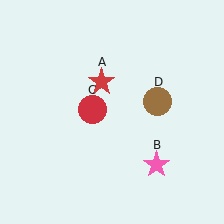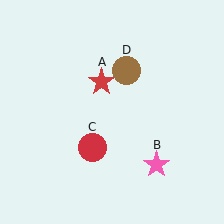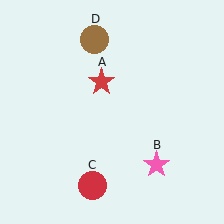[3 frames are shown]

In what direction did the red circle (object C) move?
The red circle (object C) moved down.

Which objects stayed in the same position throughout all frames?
Red star (object A) and pink star (object B) remained stationary.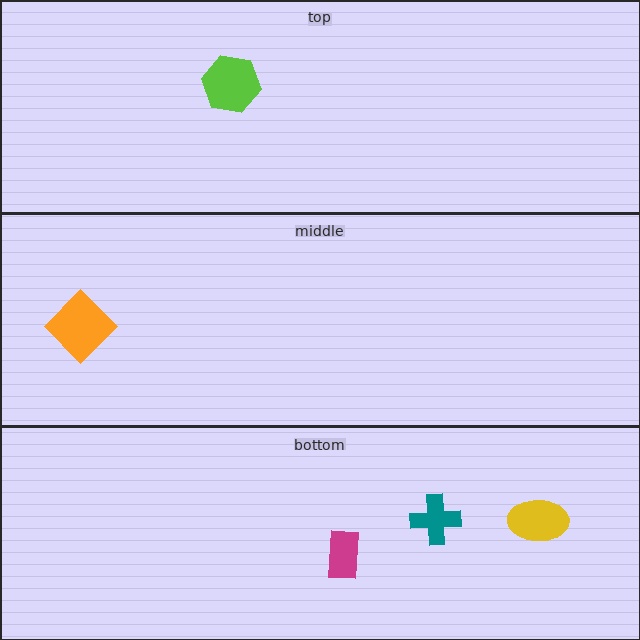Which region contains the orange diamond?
The middle region.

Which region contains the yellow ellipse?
The bottom region.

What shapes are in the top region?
The lime hexagon.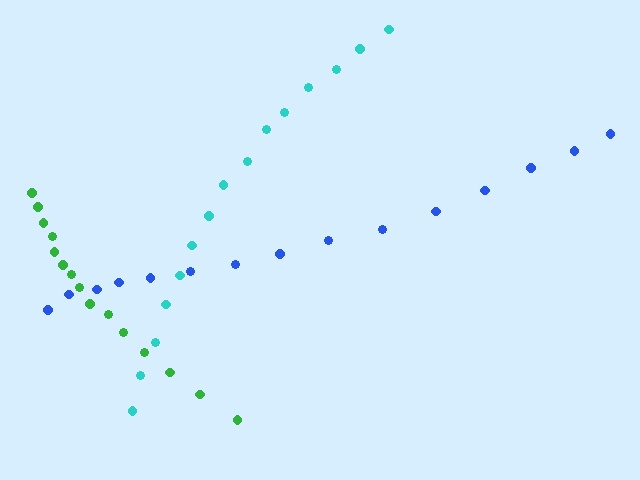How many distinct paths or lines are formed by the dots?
There are 3 distinct paths.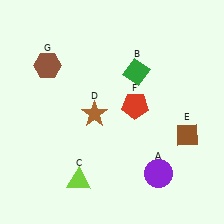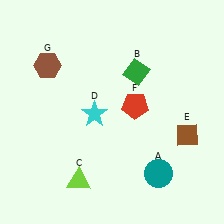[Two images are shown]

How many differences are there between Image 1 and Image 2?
There are 2 differences between the two images.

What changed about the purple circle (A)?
In Image 1, A is purple. In Image 2, it changed to teal.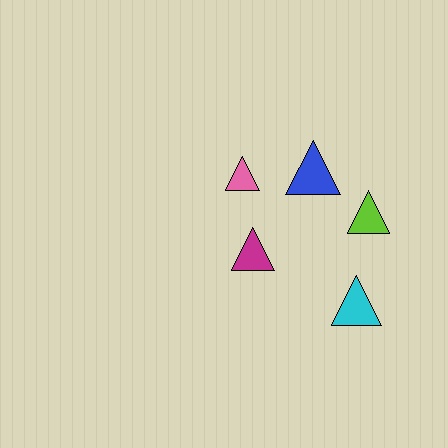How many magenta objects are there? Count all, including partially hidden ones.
There is 1 magenta object.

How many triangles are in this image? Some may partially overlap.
There are 5 triangles.